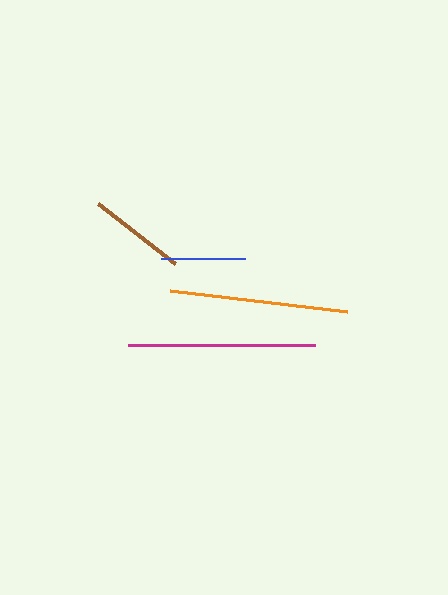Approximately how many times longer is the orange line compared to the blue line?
The orange line is approximately 2.1 times the length of the blue line.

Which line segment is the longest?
The magenta line is the longest at approximately 187 pixels.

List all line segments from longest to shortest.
From longest to shortest: magenta, orange, brown, blue.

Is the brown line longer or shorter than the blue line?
The brown line is longer than the blue line.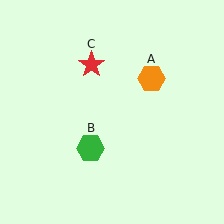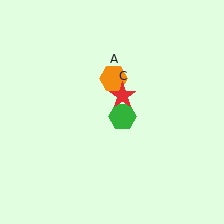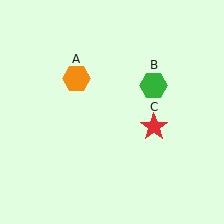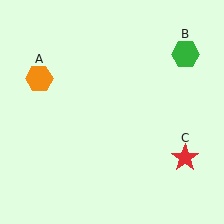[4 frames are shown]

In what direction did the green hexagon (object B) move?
The green hexagon (object B) moved up and to the right.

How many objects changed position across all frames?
3 objects changed position: orange hexagon (object A), green hexagon (object B), red star (object C).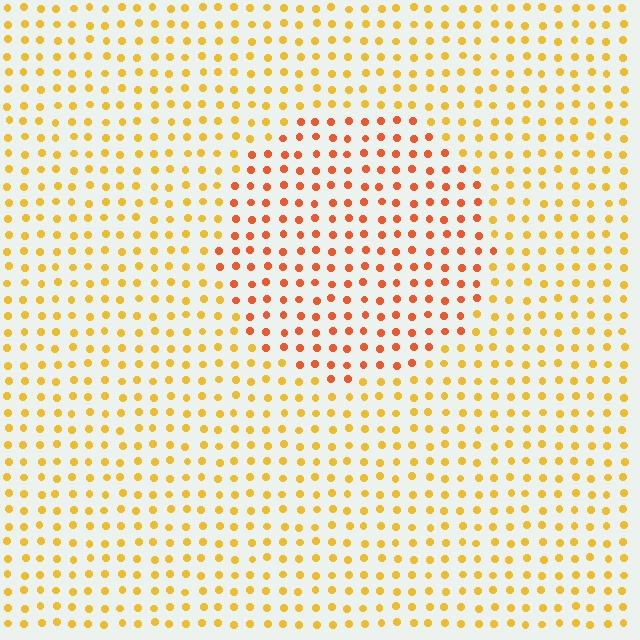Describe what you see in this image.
The image is filled with small yellow elements in a uniform arrangement. A circle-shaped region is visible where the elements are tinted to a slightly different hue, forming a subtle color boundary.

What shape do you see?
I see a circle.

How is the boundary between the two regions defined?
The boundary is defined purely by a slight shift in hue (about 32 degrees). Spacing, size, and orientation are identical on both sides.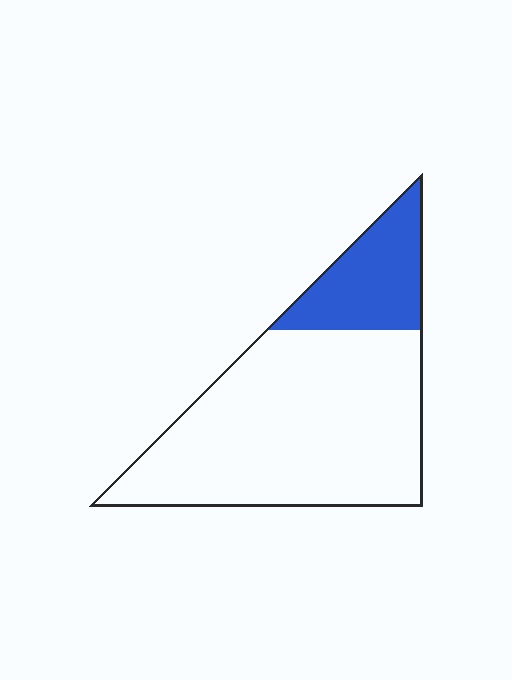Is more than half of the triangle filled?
No.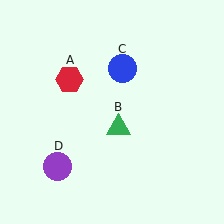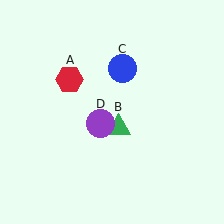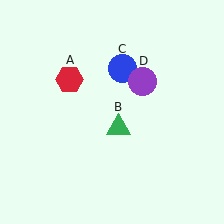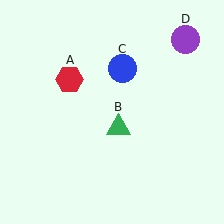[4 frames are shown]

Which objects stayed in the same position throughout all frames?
Red hexagon (object A) and green triangle (object B) and blue circle (object C) remained stationary.